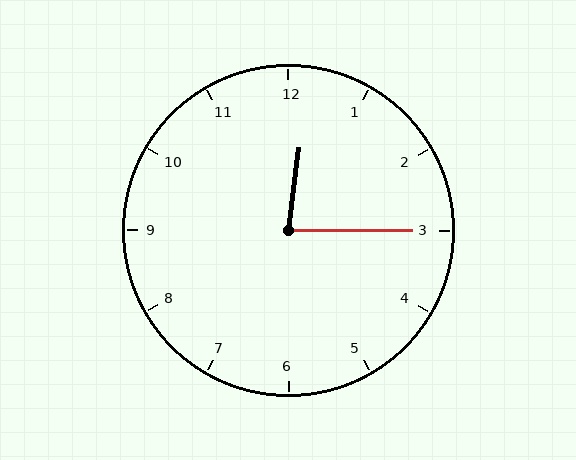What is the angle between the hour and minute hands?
Approximately 82 degrees.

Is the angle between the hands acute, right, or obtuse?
It is acute.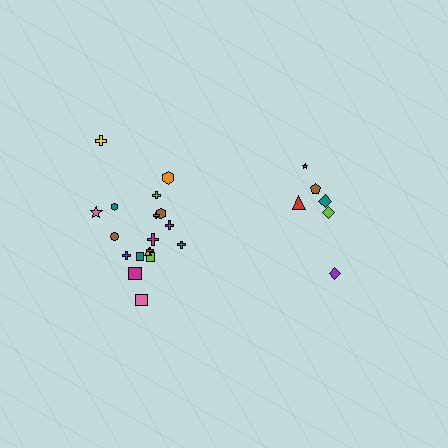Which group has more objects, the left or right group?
The left group.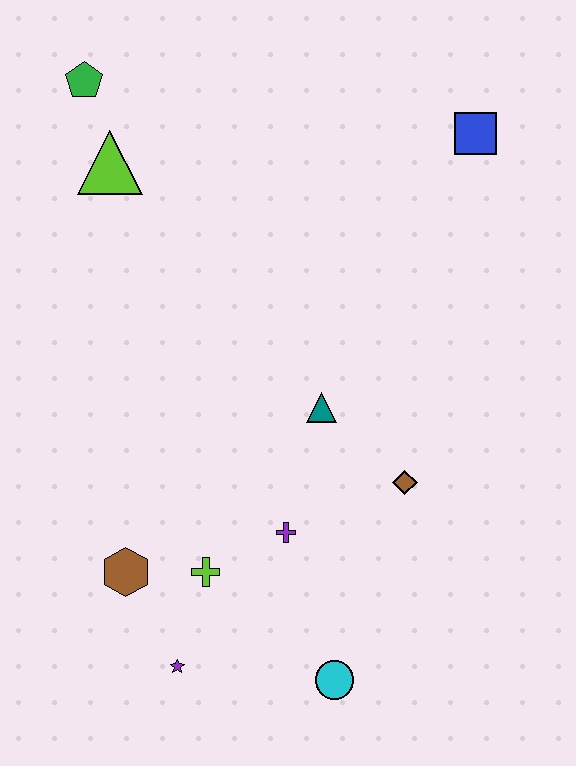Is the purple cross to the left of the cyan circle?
Yes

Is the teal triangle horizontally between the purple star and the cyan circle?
Yes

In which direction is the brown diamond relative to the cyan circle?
The brown diamond is above the cyan circle.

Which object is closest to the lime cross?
The brown hexagon is closest to the lime cross.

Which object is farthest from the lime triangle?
The cyan circle is farthest from the lime triangle.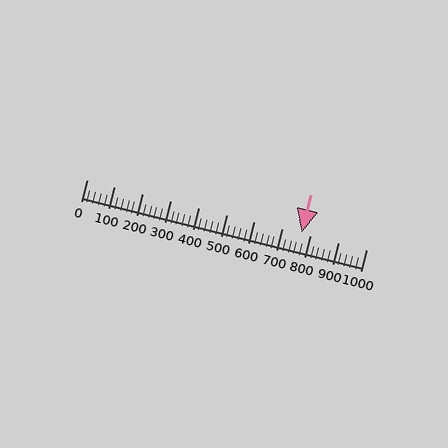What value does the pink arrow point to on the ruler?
The pink arrow points to approximately 769.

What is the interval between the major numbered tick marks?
The major tick marks are spaced 100 units apart.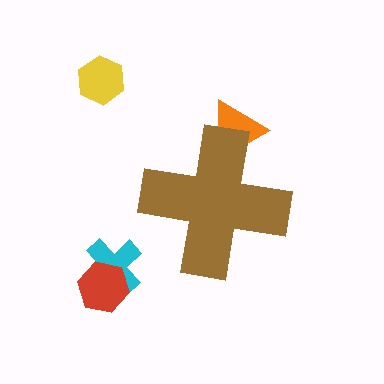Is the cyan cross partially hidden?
No, the cyan cross is fully visible.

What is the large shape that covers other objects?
A brown cross.